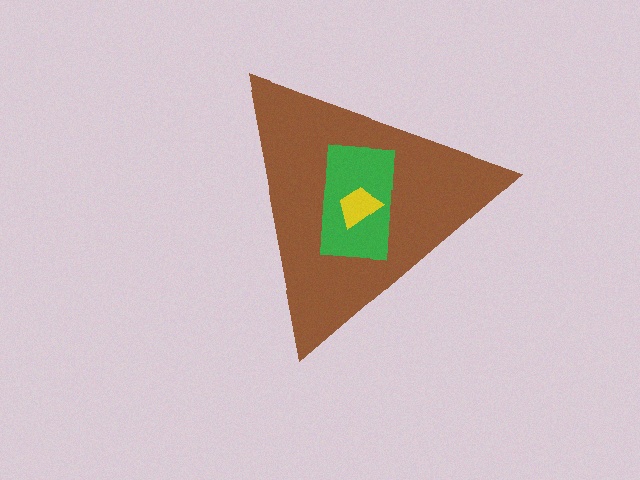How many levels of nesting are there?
3.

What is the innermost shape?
The yellow trapezoid.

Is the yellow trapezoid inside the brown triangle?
Yes.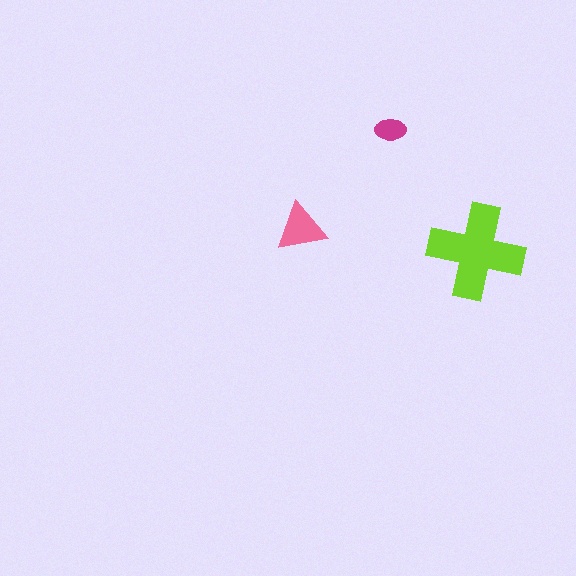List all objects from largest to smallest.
The lime cross, the pink triangle, the magenta ellipse.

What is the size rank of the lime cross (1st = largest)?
1st.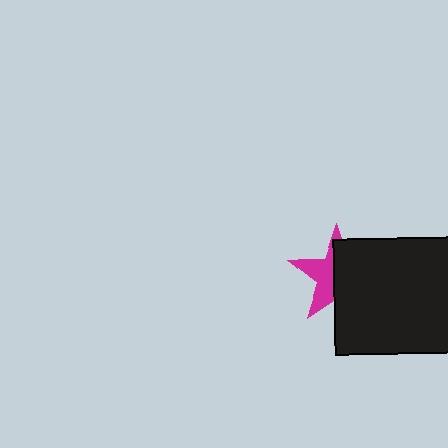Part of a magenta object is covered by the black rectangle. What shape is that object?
It is a star.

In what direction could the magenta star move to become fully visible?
The magenta star could move left. That would shift it out from behind the black rectangle entirely.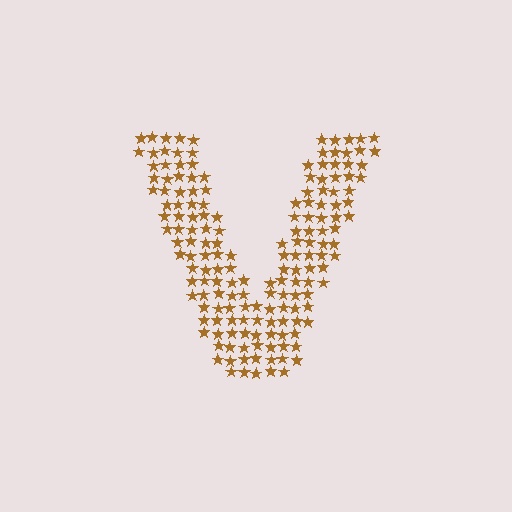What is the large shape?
The large shape is the letter V.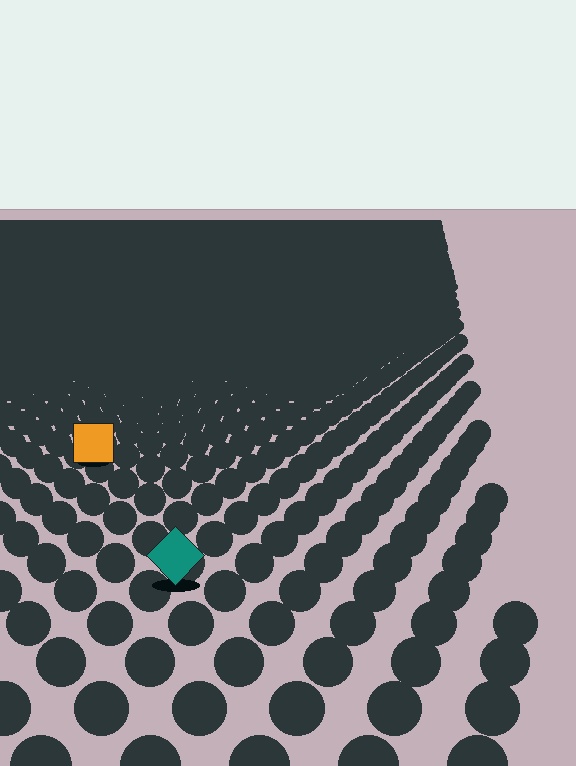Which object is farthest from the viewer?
The orange square is farthest from the viewer. It appears smaller and the ground texture around it is denser.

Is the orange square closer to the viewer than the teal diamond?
No. The teal diamond is closer — you can tell from the texture gradient: the ground texture is coarser near it.